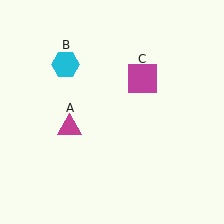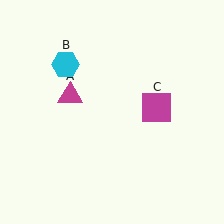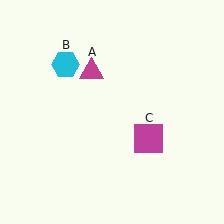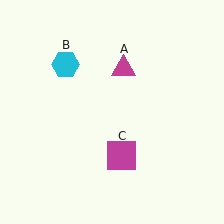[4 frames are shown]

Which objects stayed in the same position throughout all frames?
Cyan hexagon (object B) remained stationary.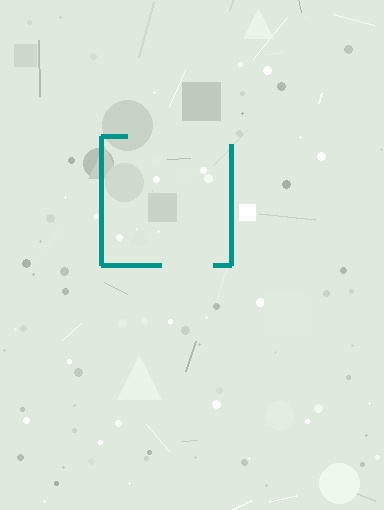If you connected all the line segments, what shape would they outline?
They would outline a square.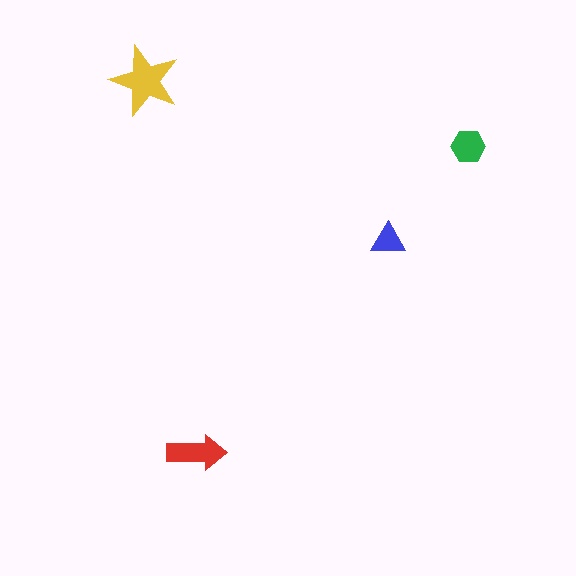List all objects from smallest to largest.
The blue triangle, the green hexagon, the red arrow, the yellow star.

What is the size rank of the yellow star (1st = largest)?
1st.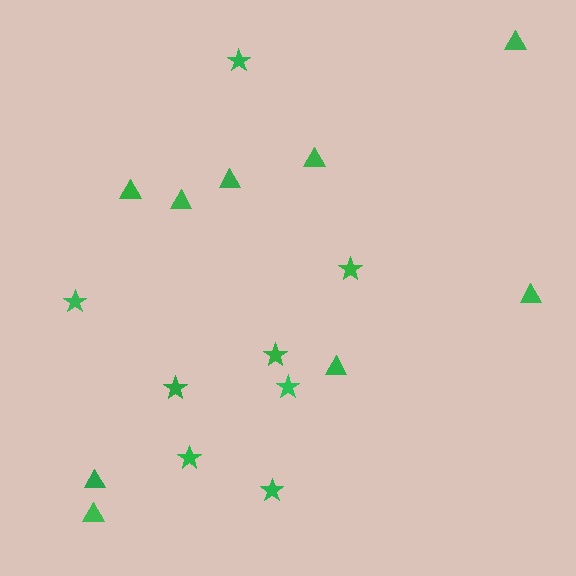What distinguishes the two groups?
There are 2 groups: one group of triangles (9) and one group of stars (8).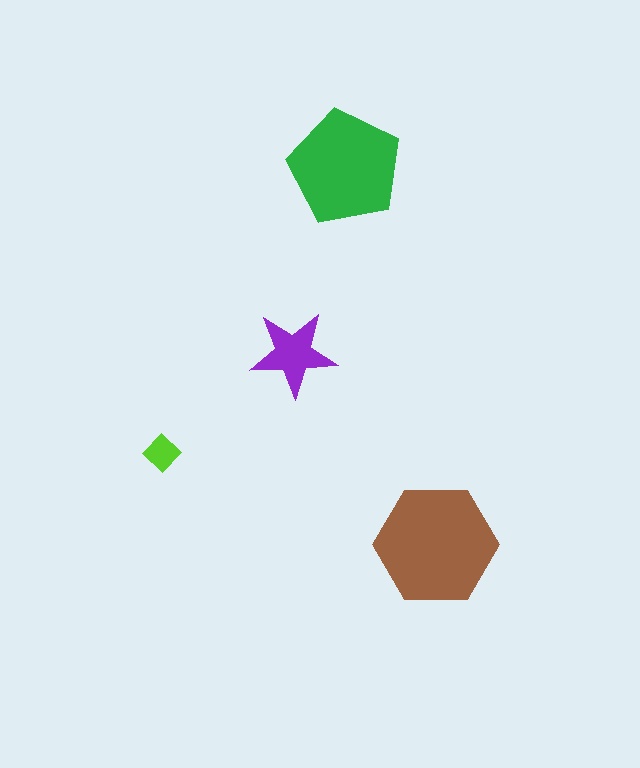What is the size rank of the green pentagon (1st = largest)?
2nd.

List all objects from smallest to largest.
The lime diamond, the purple star, the green pentagon, the brown hexagon.